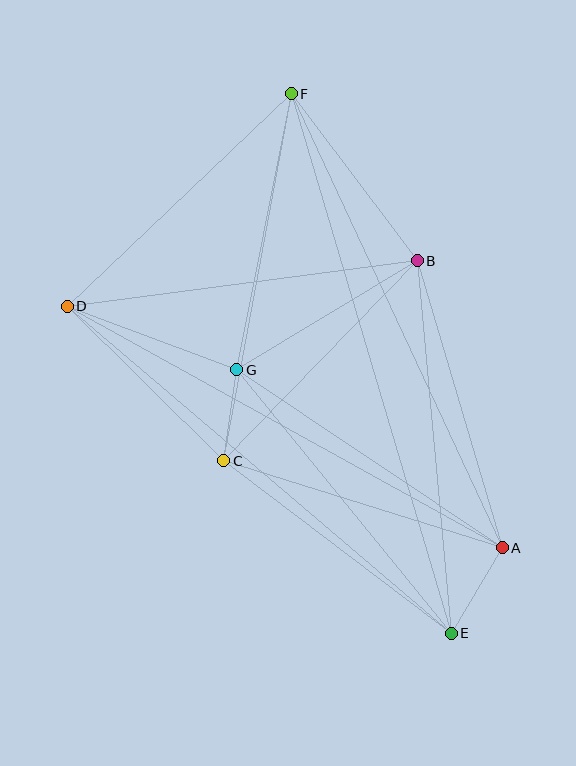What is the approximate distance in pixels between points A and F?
The distance between A and F is approximately 501 pixels.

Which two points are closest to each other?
Points C and G are closest to each other.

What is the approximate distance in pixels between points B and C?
The distance between B and C is approximately 278 pixels.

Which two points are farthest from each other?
Points E and F are farthest from each other.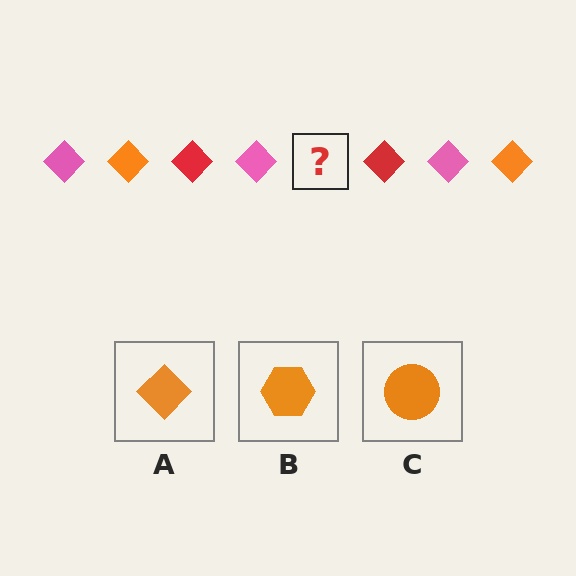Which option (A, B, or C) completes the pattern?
A.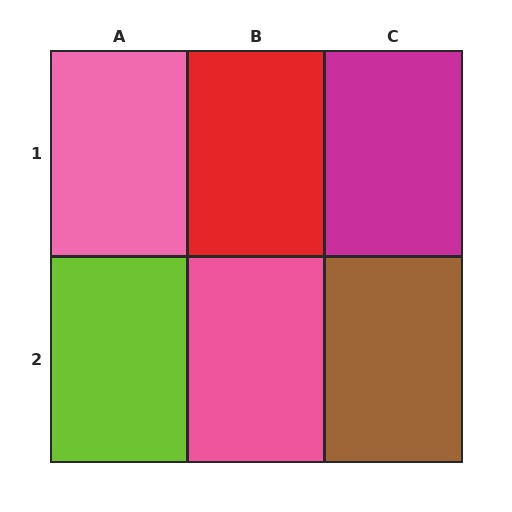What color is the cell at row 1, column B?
Red.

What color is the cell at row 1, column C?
Magenta.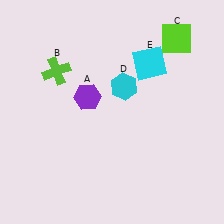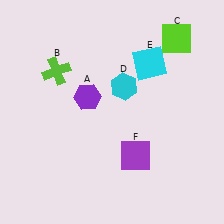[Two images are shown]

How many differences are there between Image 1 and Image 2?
There is 1 difference between the two images.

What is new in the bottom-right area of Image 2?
A purple square (F) was added in the bottom-right area of Image 2.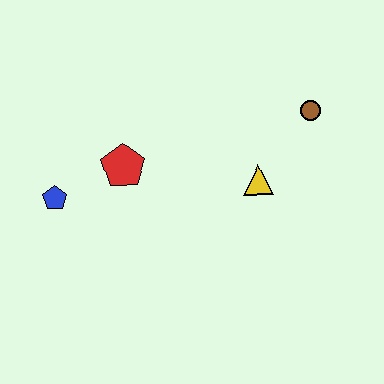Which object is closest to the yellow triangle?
The brown circle is closest to the yellow triangle.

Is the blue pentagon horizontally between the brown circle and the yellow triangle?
No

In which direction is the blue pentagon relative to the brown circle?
The blue pentagon is to the left of the brown circle.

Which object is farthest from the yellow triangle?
The blue pentagon is farthest from the yellow triangle.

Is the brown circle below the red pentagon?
No